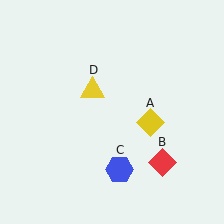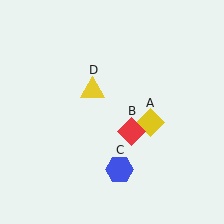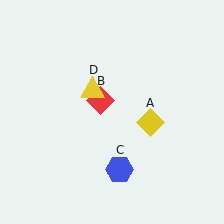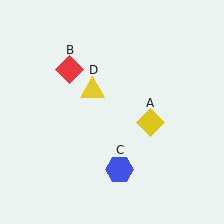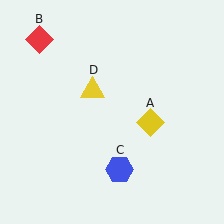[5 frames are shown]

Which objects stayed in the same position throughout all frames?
Yellow diamond (object A) and blue hexagon (object C) and yellow triangle (object D) remained stationary.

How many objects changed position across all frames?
1 object changed position: red diamond (object B).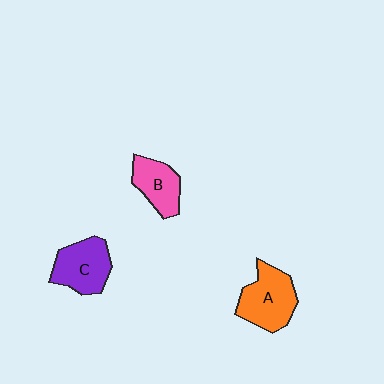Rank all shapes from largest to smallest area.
From largest to smallest: A (orange), C (purple), B (pink).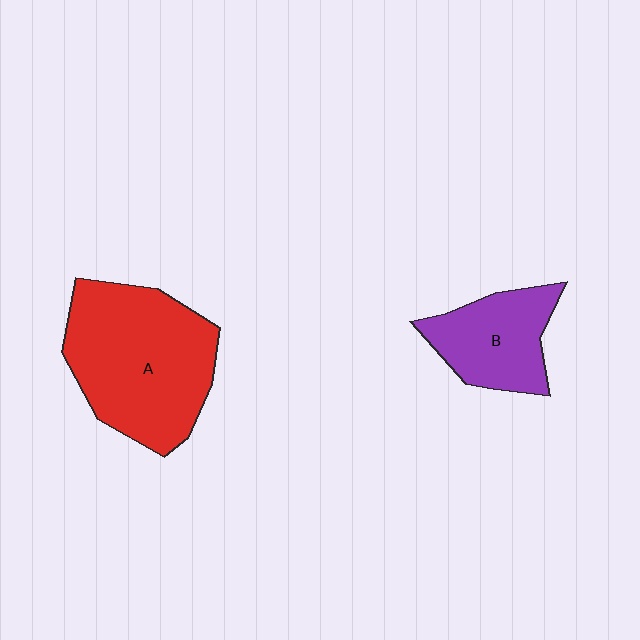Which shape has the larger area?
Shape A (red).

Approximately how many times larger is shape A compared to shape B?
Approximately 1.9 times.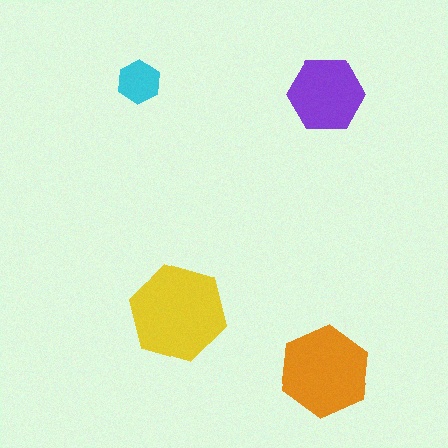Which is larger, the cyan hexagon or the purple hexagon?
The purple one.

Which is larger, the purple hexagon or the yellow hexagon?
The yellow one.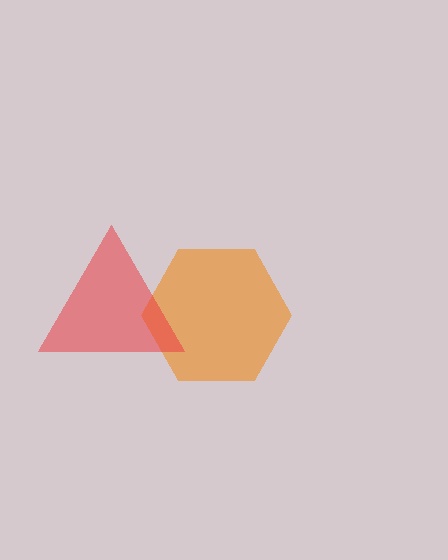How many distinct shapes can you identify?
There are 2 distinct shapes: an orange hexagon, a red triangle.